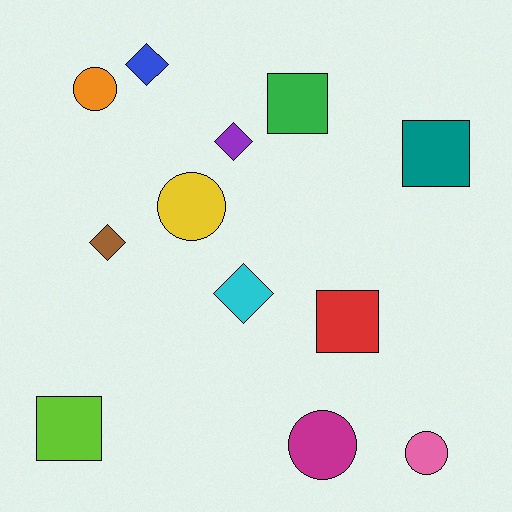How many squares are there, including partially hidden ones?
There are 4 squares.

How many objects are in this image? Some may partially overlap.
There are 12 objects.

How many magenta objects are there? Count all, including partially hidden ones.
There is 1 magenta object.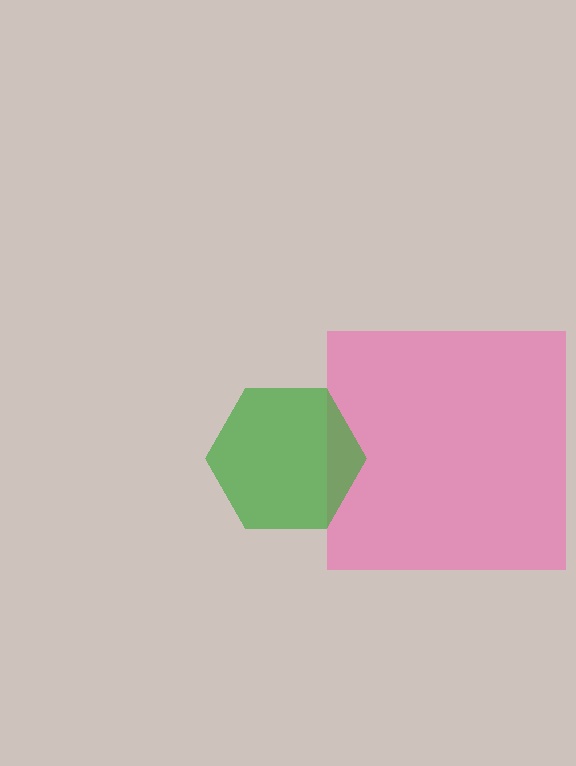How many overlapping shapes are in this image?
There are 2 overlapping shapes in the image.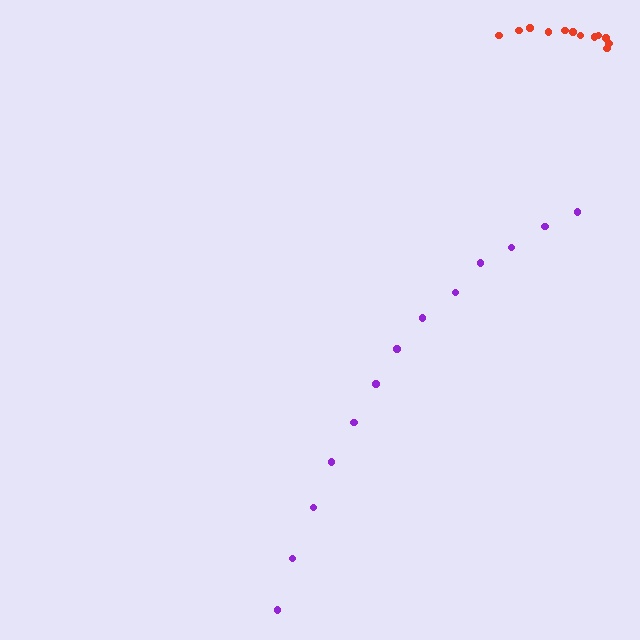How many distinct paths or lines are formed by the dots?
There are 2 distinct paths.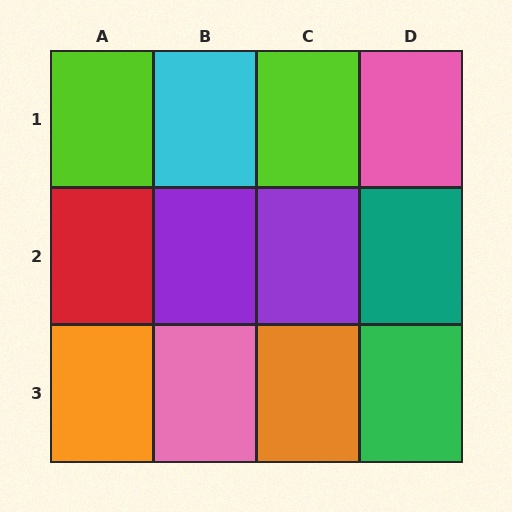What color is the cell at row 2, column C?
Purple.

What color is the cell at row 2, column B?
Purple.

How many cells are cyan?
1 cell is cyan.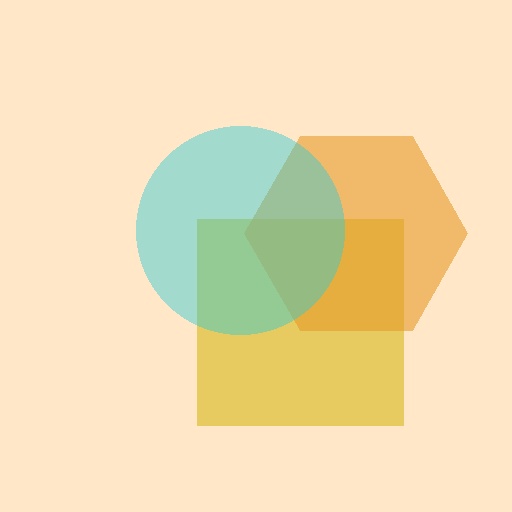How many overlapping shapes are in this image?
There are 3 overlapping shapes in the image.